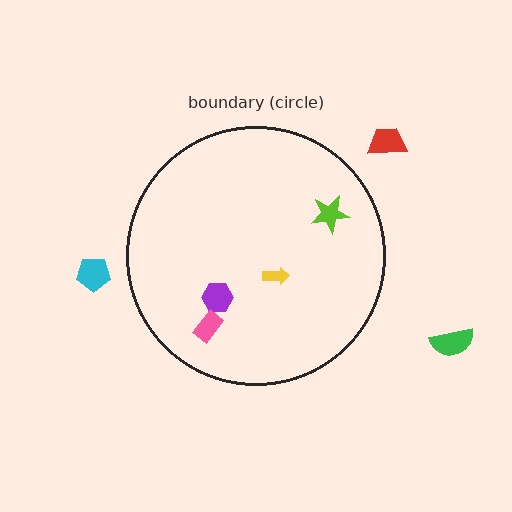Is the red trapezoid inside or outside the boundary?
Outside.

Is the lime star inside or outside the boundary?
Inside.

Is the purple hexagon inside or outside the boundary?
Inside.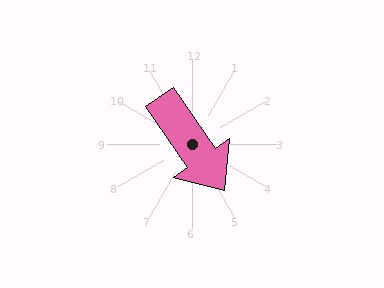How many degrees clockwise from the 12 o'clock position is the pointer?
Approximately 145 degrees.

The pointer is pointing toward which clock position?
Roughly 5 o'clock.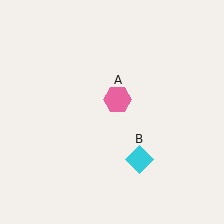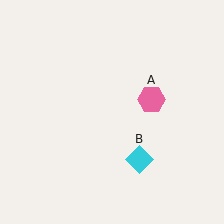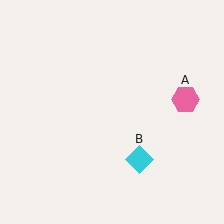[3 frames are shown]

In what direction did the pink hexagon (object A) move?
The pink hexagon (object A) moved right.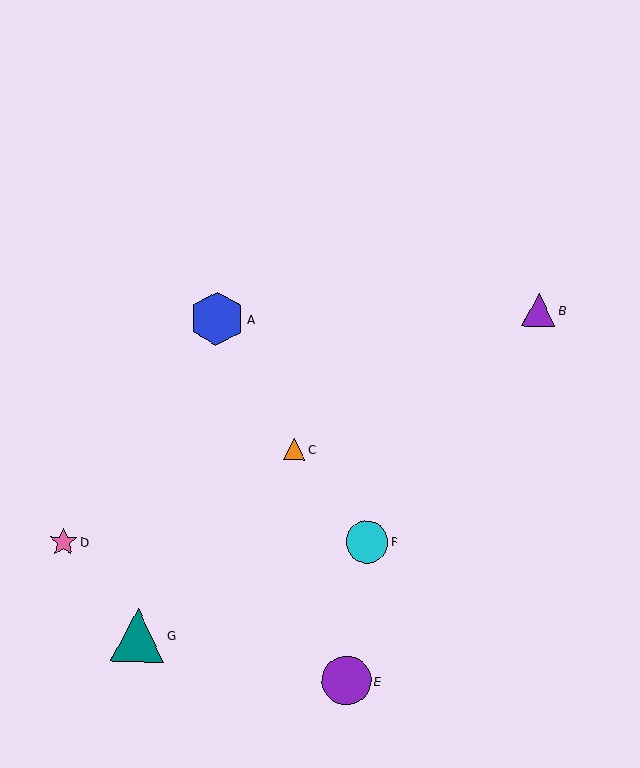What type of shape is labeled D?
Shape D is a pink star.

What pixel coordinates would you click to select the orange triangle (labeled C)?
Click at (294, 449) to select the orange triangle C.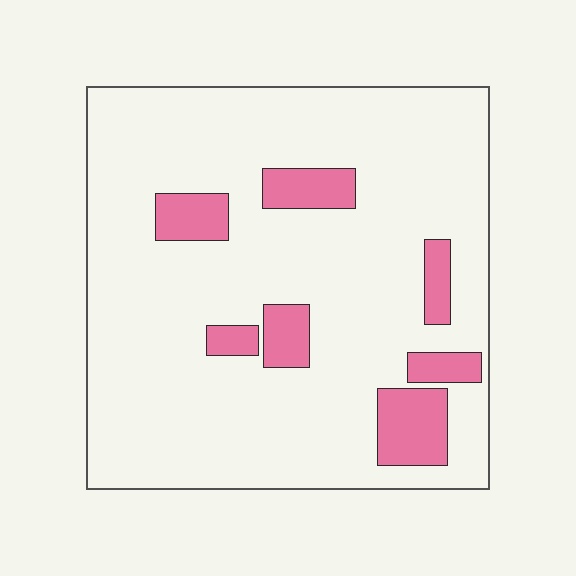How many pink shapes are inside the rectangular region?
7.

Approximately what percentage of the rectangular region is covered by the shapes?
Approximately 15%.